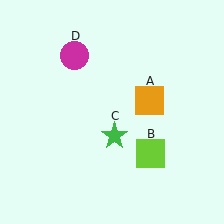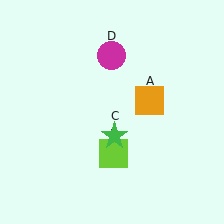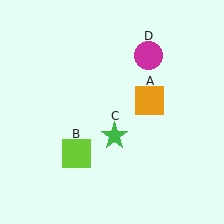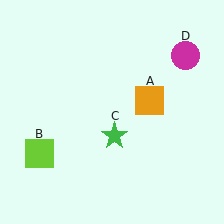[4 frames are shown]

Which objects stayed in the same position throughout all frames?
Orange square (object A) and green star (object C) remained stationary.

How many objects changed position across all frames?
2 objects changed position: lime square (object B), magenta circle (object D).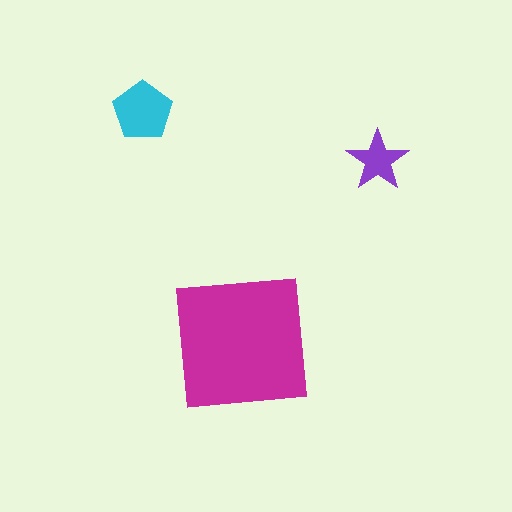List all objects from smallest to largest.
The purple star, the cyan pentagon, the magenta square.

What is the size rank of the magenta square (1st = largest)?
1st.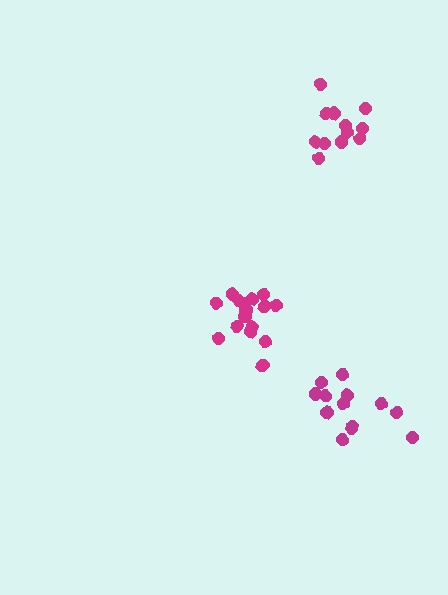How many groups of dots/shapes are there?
There are 3 groups.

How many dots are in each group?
Group 1: 16 dots, Group 2: 12 dots, Group 3: 14 dots (42 total).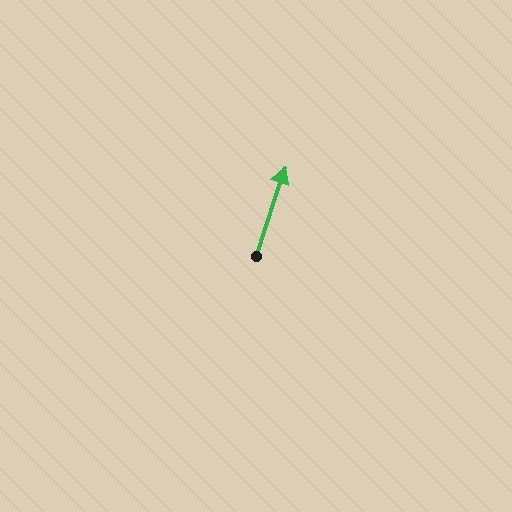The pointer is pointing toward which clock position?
Roughly 1 o'clock.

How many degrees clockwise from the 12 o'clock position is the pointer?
Approximately 18 degrees.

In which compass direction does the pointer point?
North.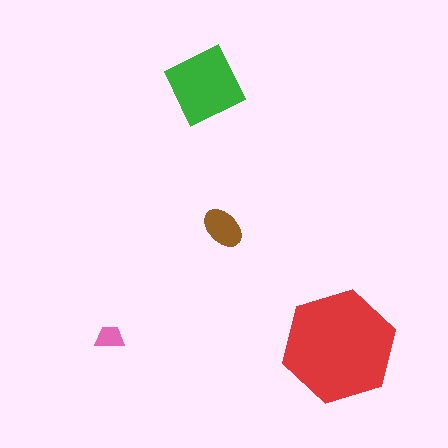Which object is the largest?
The red hexagon.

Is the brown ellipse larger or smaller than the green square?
Smaller.